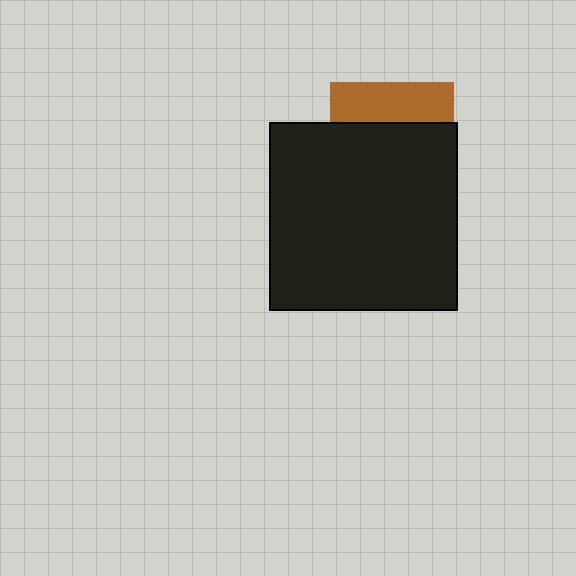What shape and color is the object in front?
The object in front is a black square.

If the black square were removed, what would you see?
You would see the complete brown square.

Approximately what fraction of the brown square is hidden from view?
Roughly 68% of the brown square is hidden behind the black square.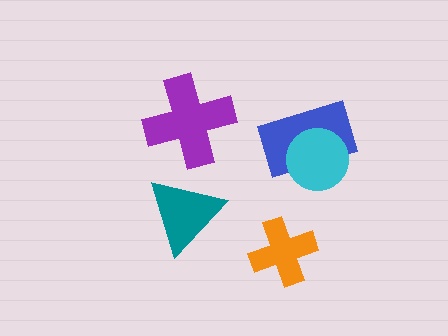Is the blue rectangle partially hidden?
Yes, it is partially covered by another shape.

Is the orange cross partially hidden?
No, no other shape covers it.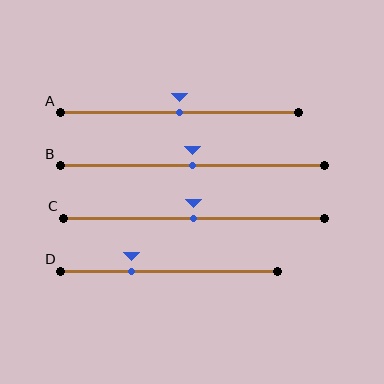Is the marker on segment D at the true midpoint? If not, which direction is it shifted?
No, the marker on segment D is shifted to the left by about 17% of the segment length.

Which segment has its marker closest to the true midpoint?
Segment A has its marker closest to the true midpoint.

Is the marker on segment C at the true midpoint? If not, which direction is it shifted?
Yes, the marker on segment C is at the true midpoint.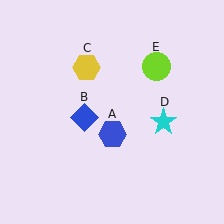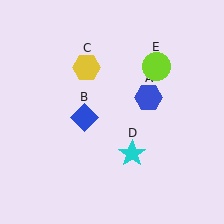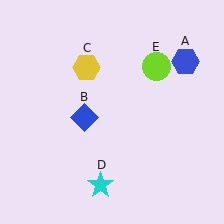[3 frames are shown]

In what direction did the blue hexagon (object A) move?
The blue hexagon (object A) moved up and to the right.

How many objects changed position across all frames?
2 objects changed position: blue hexagon (object A), cyan star (object D).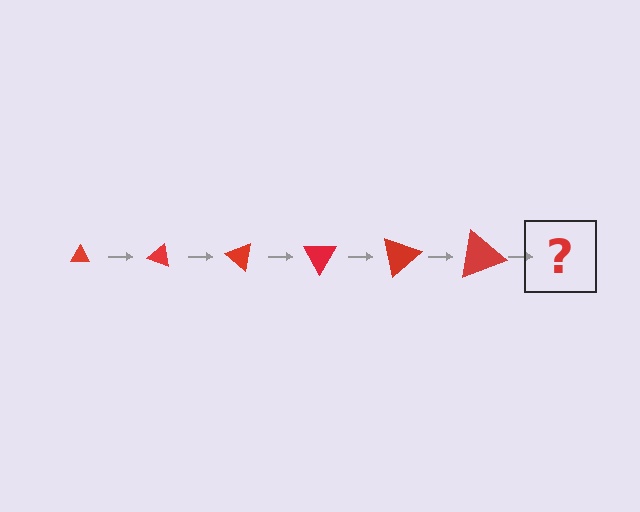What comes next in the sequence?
The next element should be a triangle, larger than the previous one and rotated 120 degrees from the start.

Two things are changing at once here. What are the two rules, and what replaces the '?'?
The two rules are that the triangle grows larger each step and it rotates 20 degrees each step. The '?' should be a triangle, larger than the previous one and rotated 120 degrees from the start.